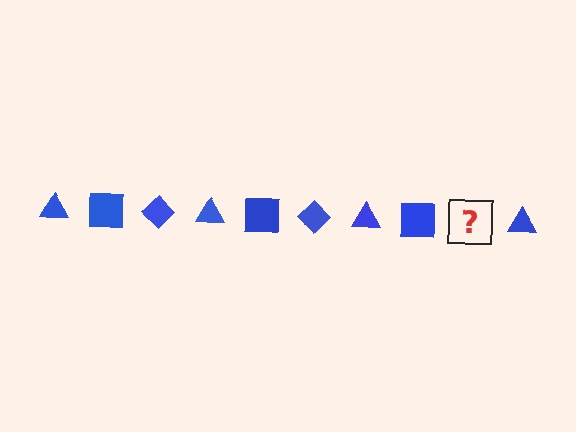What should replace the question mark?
The question mark should be replaced with a blue diamond.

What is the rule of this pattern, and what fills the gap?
The rule is that the pattern cycles through triangle, square, diamond shapes in blue. The gap should be filled with a blue diamond.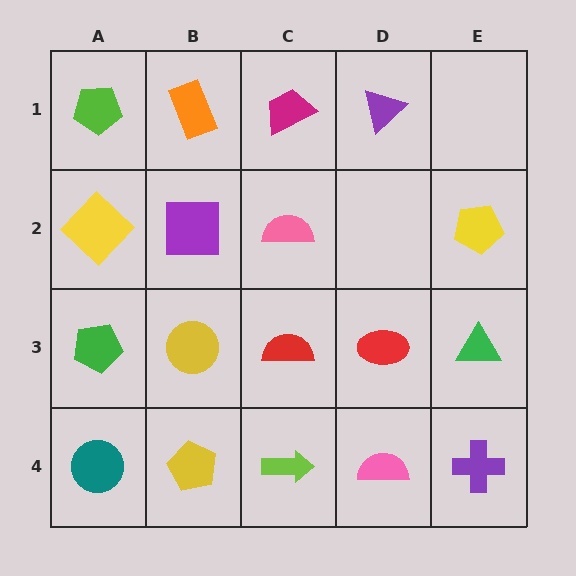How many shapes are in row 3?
5 shapes.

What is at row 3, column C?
A red semicircle.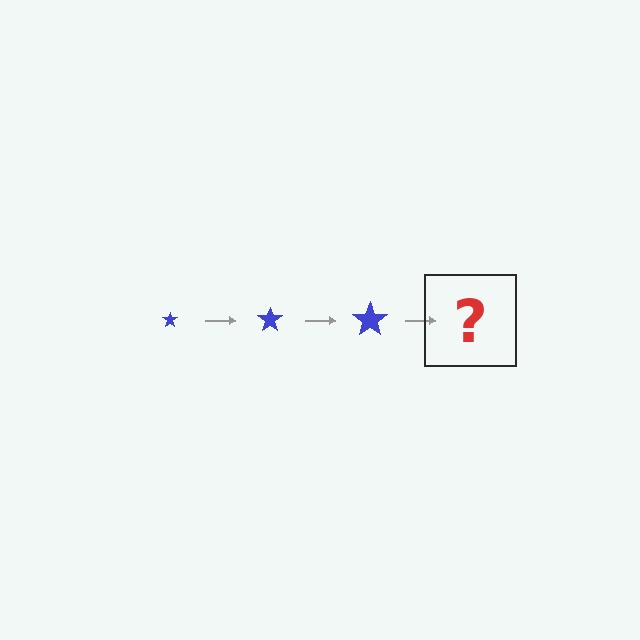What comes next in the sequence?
The next element should be a blue star, larger than the previous one.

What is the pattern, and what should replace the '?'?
The pattern is that the star gets progressively larger each step. The '?' should be a blue star, larger than the previous one.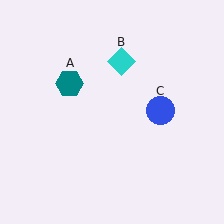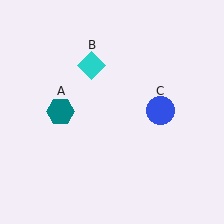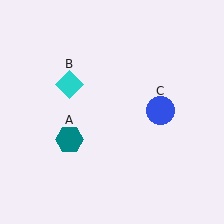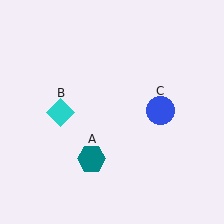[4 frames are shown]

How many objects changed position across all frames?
2 objects changed position: teal hexagon (object A), cyan diamond (object B).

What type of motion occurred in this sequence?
The teal hexagon (object A), cyan diamond (object B) rotated counterclockwise around the center of the scene.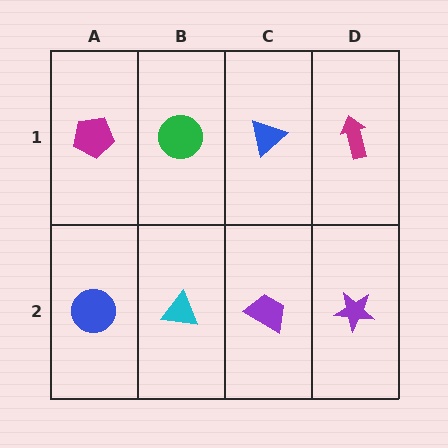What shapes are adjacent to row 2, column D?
A magenta arrow (row 1, column D), a purple trapezoid (row 2, column C).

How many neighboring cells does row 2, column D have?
2.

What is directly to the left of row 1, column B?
A magenta pentagon.